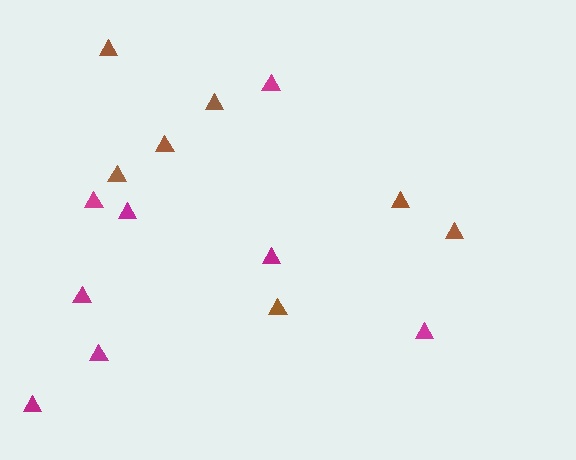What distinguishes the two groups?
There are 2 groups: one group of magenta triangles (8) and one group of brown triangles (7).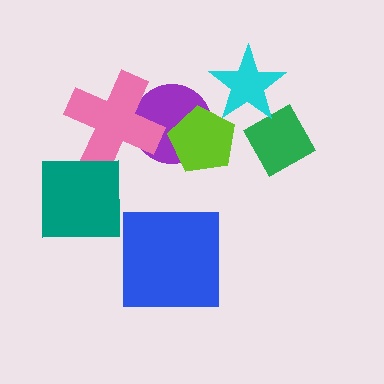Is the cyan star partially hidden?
No, no other shape covers it.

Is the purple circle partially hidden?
Yes, it is partially covered by another shape.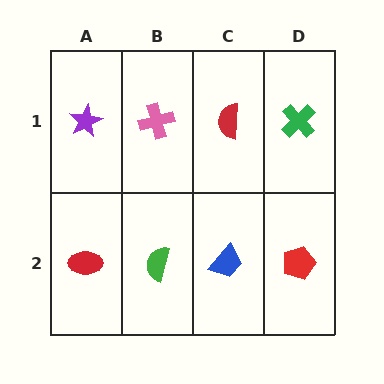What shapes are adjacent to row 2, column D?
A green cross (row 1, column D), a blue trapezoid (row 2, column C).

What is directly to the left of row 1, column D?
A red semicircle.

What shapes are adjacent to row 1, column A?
A red ellipse (row 2, column A), a pink cross (row 1, column B).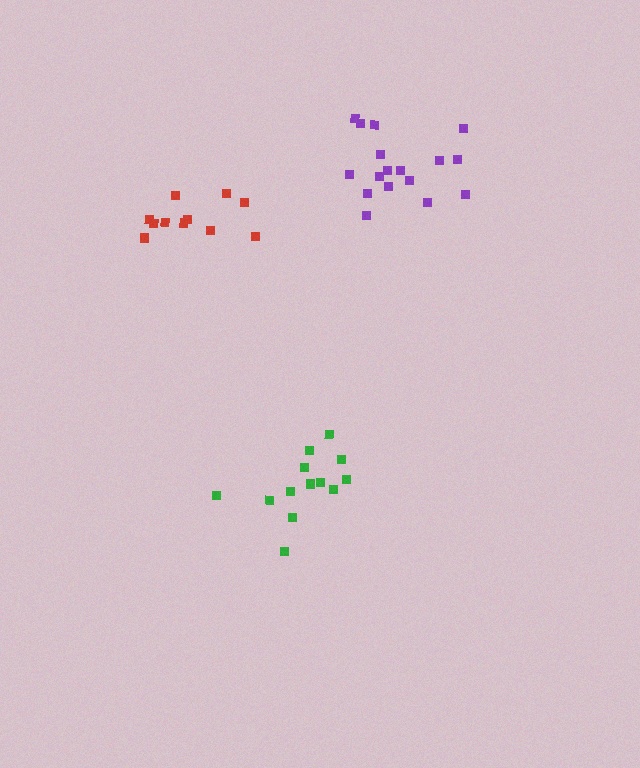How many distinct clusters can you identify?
There are 3 distinct clusters.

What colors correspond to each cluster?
The clusters are colored: purple, green, red.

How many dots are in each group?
Group 1: 17 dots, Group 2: 13 dots, Group 3: 11 dots (41 total).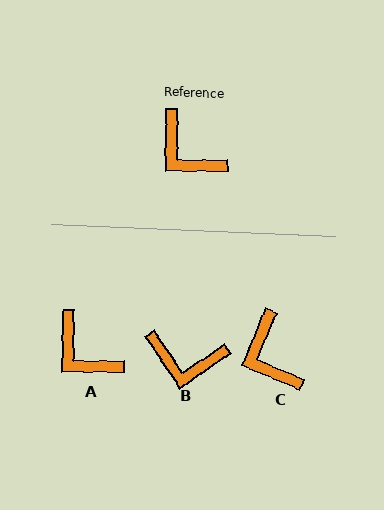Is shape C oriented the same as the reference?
No, it is off by about 22 degrees.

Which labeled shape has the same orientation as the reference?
A.